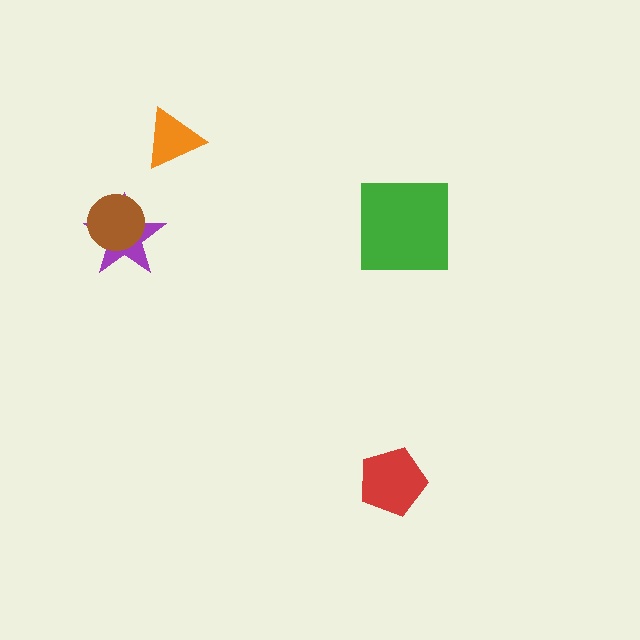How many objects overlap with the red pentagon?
0 objects overlap with the red pentagon.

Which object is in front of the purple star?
The brown circle is in front of the purple star.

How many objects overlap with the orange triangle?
0 objects overlap with the orange triangle.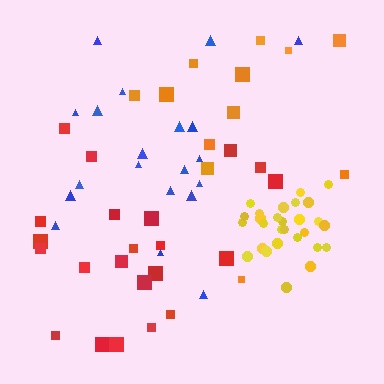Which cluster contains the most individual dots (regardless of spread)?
Yellow (28).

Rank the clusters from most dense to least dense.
yellow, blue, red, orange.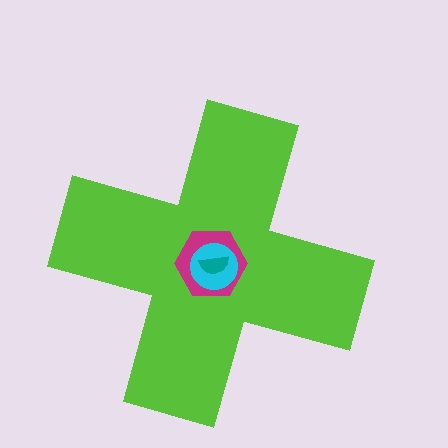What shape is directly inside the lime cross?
The magenta hexagon.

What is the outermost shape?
The lime cross.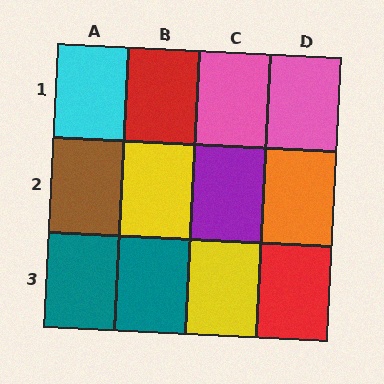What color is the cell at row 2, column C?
Purple.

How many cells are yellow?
2 cells are yellow.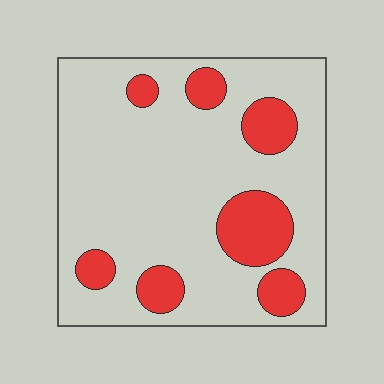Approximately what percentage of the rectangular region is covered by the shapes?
Approximately 20%.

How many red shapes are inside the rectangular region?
7.